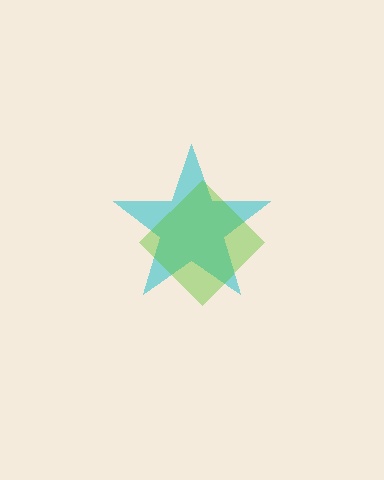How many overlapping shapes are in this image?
There are 2 overlapping shapes in the image.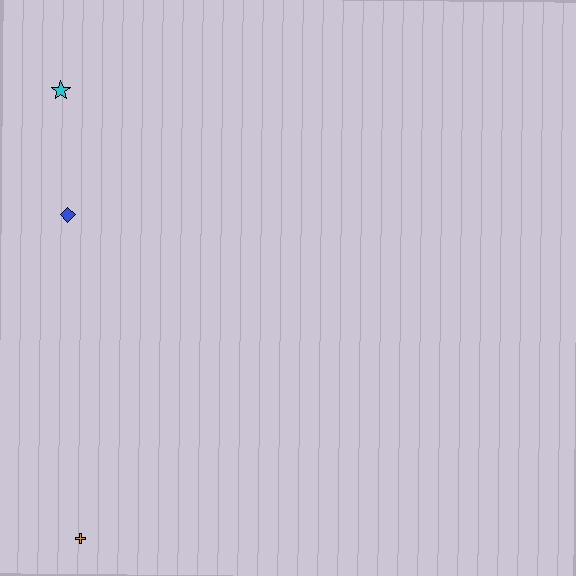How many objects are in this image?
There are 3 objects.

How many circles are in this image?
There are no circles.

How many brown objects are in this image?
There are no brown objects.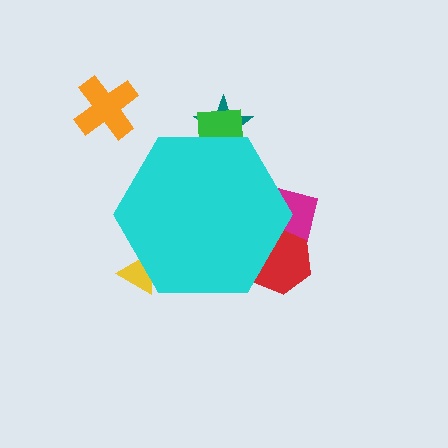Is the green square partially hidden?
Yes, the green square is partially hidden behind the cyan hexagon.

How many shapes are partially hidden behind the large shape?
5 shapes are partially hidden.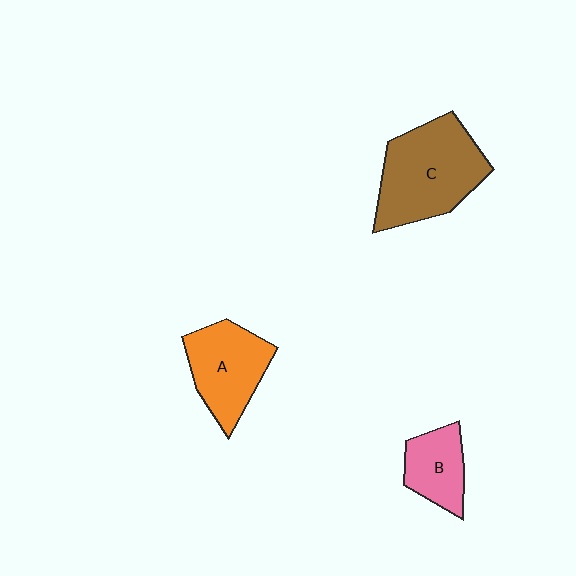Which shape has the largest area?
Shape C (brown).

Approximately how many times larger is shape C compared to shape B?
Approximately 2.1 times.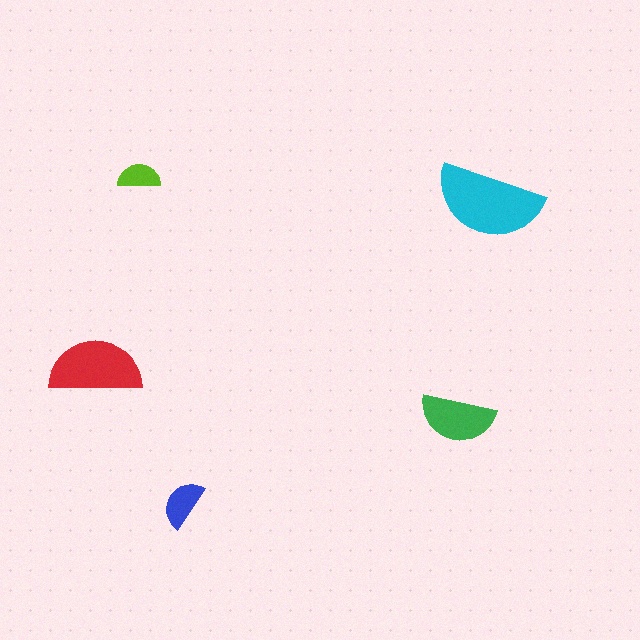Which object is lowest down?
The blue semicircle is bottommost.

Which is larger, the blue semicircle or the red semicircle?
The red one.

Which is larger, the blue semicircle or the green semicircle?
The green one.